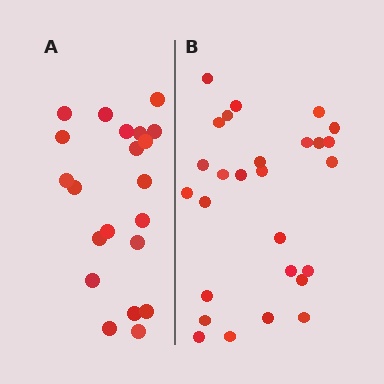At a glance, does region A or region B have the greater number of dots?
Region B (the right region) has more dots.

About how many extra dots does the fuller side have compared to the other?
Region B has about 6 more dots than region A.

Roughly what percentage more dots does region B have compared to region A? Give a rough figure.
About 30% more.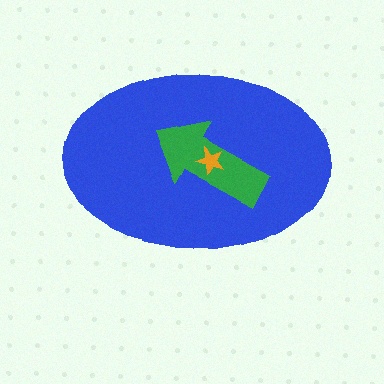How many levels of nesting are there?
3.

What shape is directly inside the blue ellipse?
The green arrow.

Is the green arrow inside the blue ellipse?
Yes.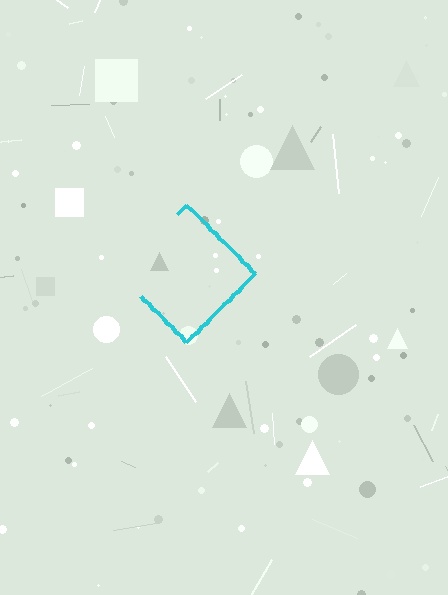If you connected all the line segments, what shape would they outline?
They would outline a diamond.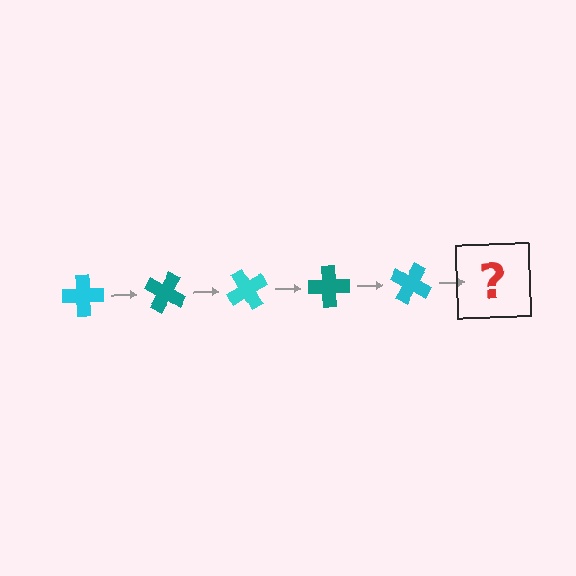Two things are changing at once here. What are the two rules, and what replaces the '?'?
The two rules are that it rotates 30 degrees each step and the color cycles through cyan and teal. The '?' should be a teal cross, rotated 150 degrees from the start.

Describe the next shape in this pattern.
It should be a teal cross, rotated 150 degrees from the start.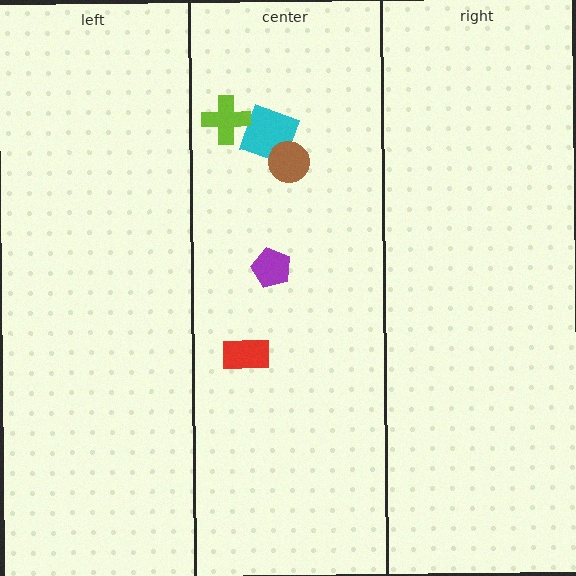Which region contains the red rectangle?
The center region.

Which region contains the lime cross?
The center region.